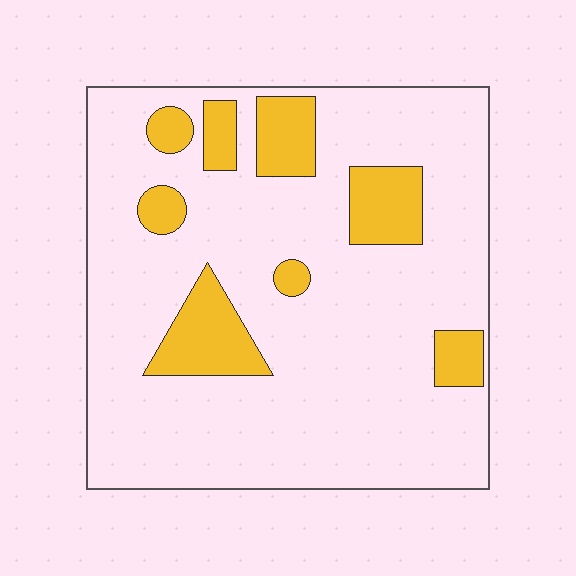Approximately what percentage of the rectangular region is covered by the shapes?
Approximately 15%.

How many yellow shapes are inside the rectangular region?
8.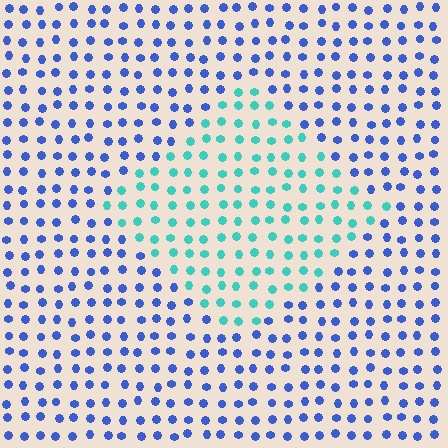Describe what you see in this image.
The image is filled with small blue elements in a uniform arrangement. A diamond-shaped region is visible where the elements are tinted to a slightly different hue, forming a subtle color boundary.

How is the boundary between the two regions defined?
The boundary is defined purely by a slight shift in hue (about 54 degrees). Spacing, size, and orientation are identical on both sides.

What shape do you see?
I see a diamond.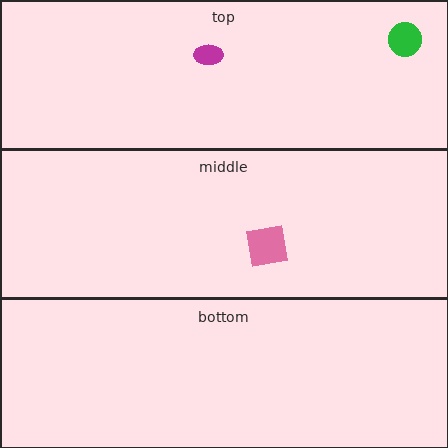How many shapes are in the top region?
2.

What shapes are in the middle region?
The pink square.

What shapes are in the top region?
The magenta ellipse, the green circle.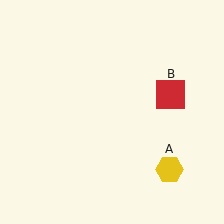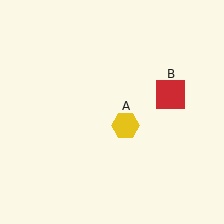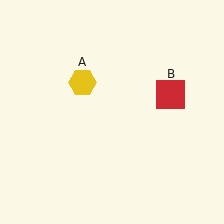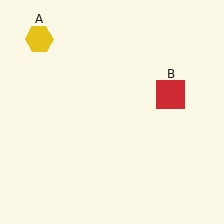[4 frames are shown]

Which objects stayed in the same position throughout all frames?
Red square (object B) remained stationary.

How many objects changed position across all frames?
1 object changed position: yellow hexagon (object A).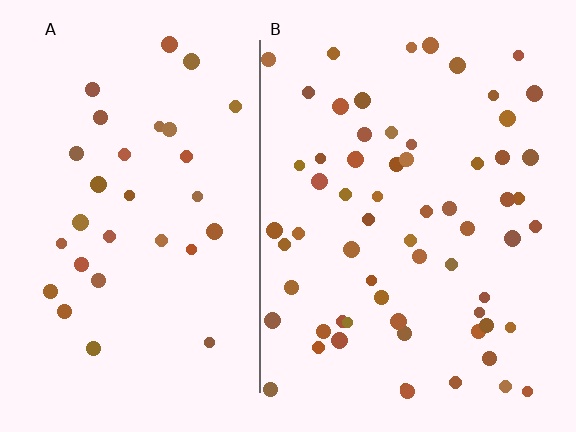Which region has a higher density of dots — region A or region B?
B (the right).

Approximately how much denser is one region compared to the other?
Approximately 2.1× — region B over region A.